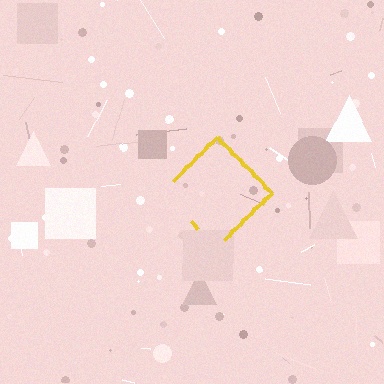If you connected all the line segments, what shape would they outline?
They would outline a diamond.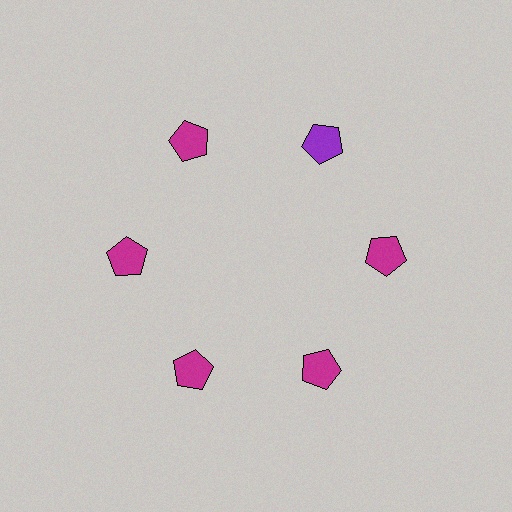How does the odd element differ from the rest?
It has a different color: purple instead of magenta.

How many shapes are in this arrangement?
There are 6 shapes arranged in a ring pattern.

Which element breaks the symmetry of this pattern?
The purple pentagon at roughly the 1 o'clock position breaks the symmetry. All other shapes are magenta pentagons.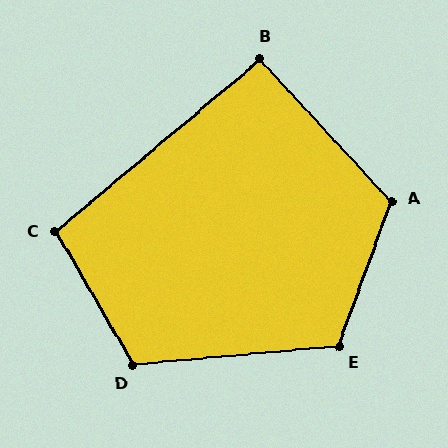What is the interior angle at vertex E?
Approximately 115 degrees (obtuse).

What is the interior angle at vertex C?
Approximately 100 degrees (obtuse).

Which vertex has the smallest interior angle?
B, at approximately 93 degrees.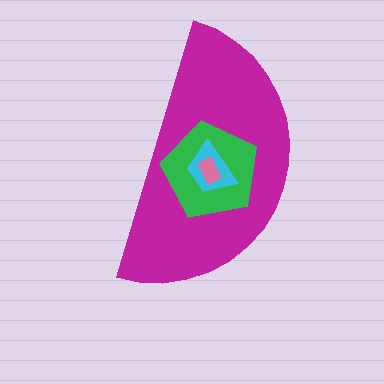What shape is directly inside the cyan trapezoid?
The pink rectangle.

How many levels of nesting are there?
4.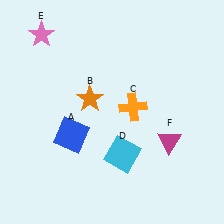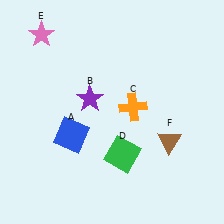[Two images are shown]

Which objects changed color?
B changed from orange to purple. D changed from cyan to green. F changed from magenta to brown.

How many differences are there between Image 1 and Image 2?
There are 3 differences between the two images.